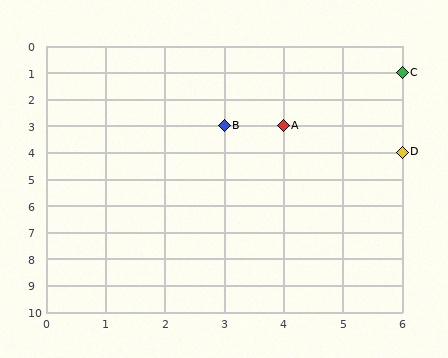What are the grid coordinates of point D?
Point D is at grid coordinates (6, 4).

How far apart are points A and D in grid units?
Points A and D are 2 columns and 1 row apart (about 2.2 grid units diagonally).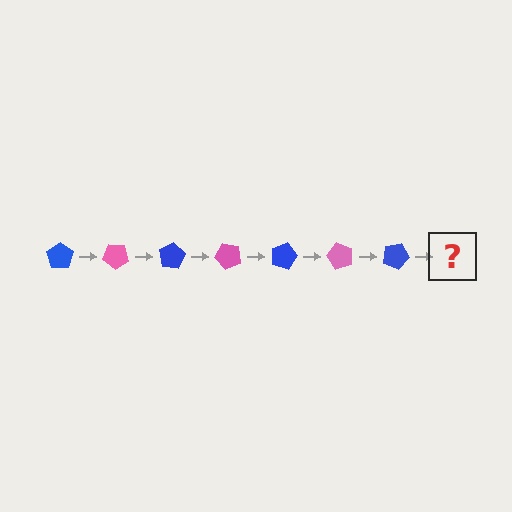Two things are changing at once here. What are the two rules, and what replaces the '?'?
The two rules are that it rotates 40 degrees each step and the color cycles through blue and pink. The '?' should be a pink pentagon, rotated 280 degrees from the start.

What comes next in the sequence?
The next element should be a pink pentagon, rotated 280 degrees from the start.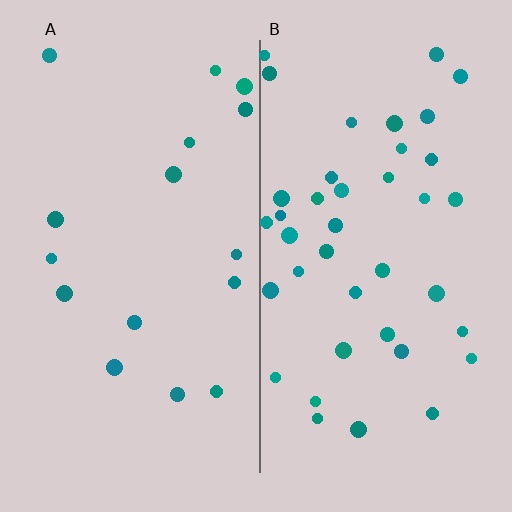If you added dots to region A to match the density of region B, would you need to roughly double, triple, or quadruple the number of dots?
Approximately double.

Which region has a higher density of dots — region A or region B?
B (the right).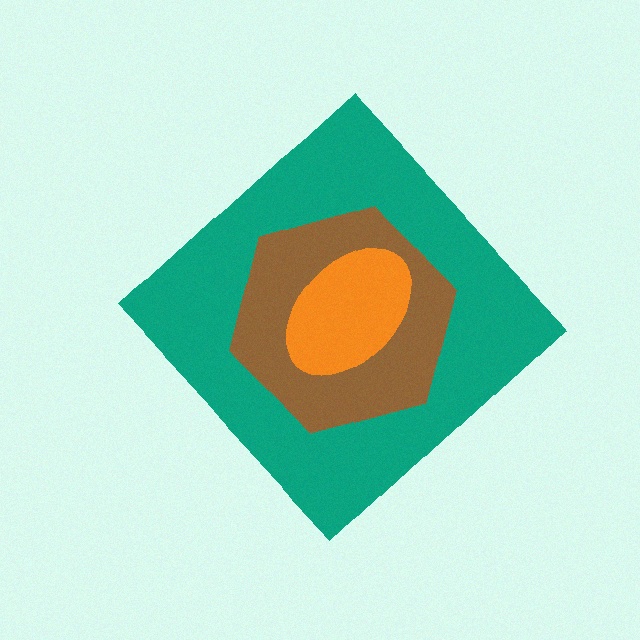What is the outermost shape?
The teal diamond.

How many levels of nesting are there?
3.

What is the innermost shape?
The orange ellipse.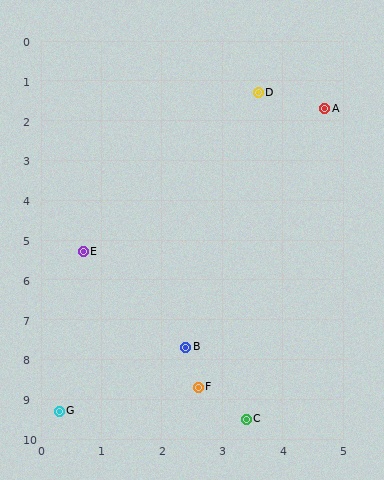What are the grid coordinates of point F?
Point F is at approximately (2.6, 8.7).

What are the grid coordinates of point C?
Point C is at approximately (3.4, 9.5).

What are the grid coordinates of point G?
Point G is at approximately (0.3, 9.3).